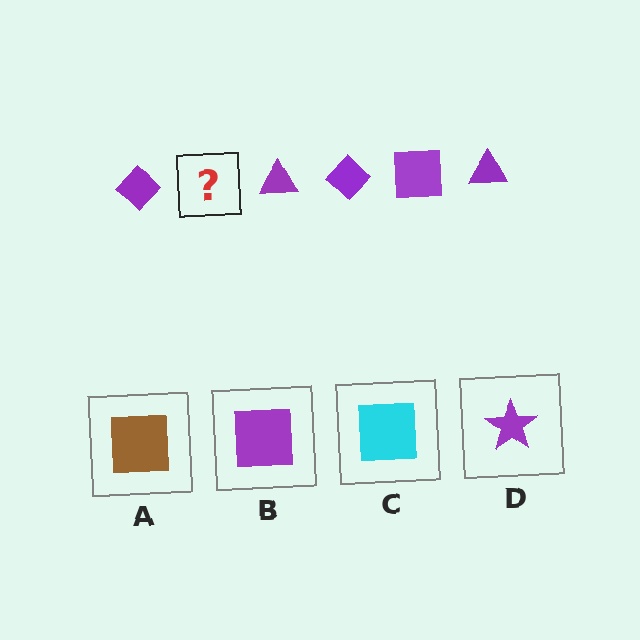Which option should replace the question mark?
Option B.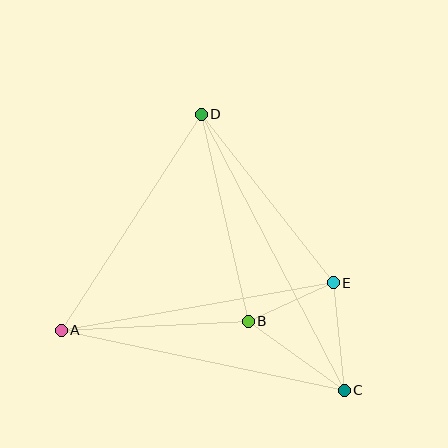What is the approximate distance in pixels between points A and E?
The distance between A and E is approximately 276 pixels.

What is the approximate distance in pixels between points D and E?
The distance between D and E is approximately 214 pixels.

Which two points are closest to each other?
Points B and E are closest to each other.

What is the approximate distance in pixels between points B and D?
The distance between B and D is approximately 212 pixels.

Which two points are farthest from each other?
Points C and D are farthest from each other.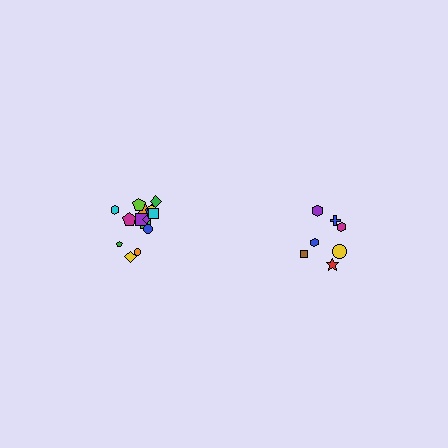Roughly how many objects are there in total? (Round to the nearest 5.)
Roughly 20 objects in total.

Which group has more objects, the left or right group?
The left group.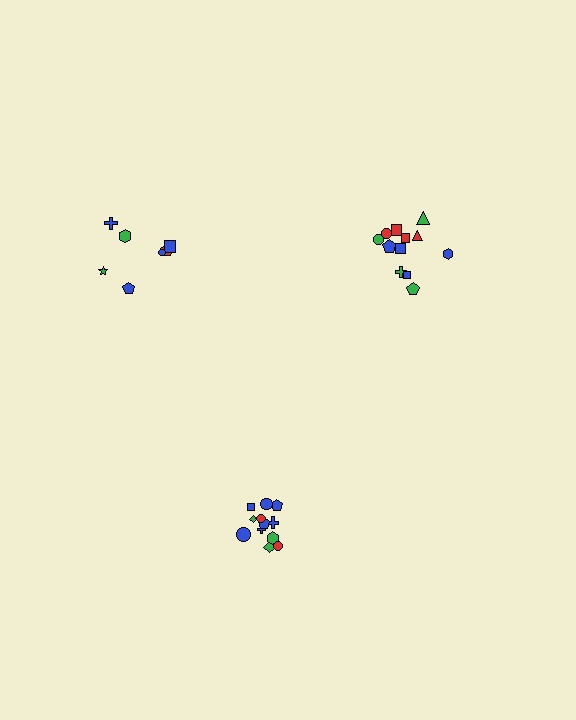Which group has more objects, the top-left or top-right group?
The top-right group.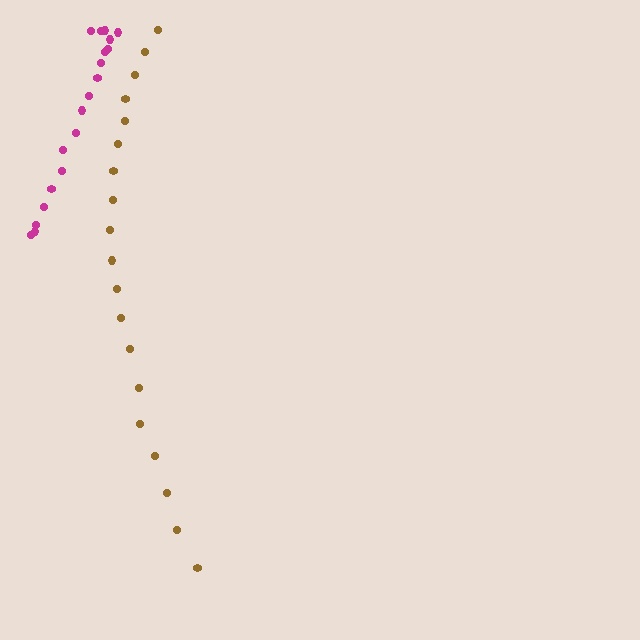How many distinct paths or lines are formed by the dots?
There are 2 distinct paths.